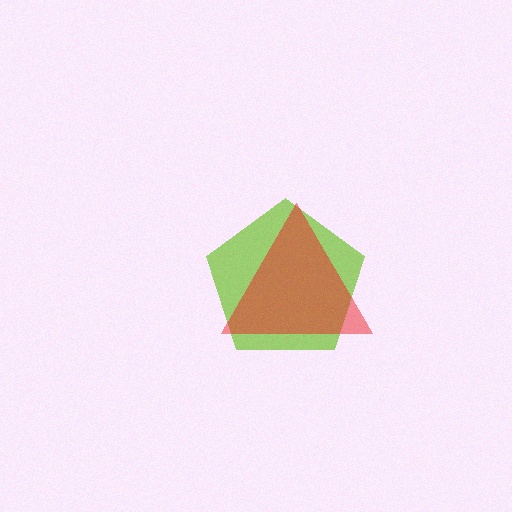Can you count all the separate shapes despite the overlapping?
Yes, there are 2 separate shapes.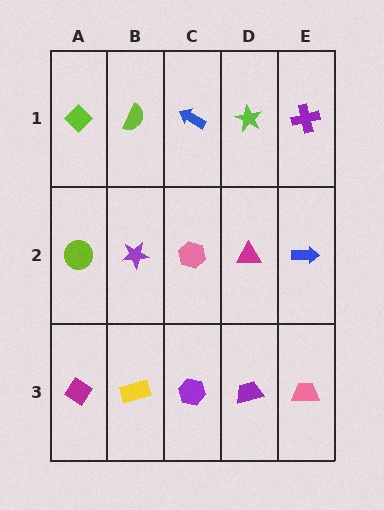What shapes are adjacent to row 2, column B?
A lime semicircle (row 1, column B), a yellow rectangle (row 3, column B), a lime circle (row 2, column A), a pink hexagon (row 2, column C).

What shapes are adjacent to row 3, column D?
A magenta triangle (row 2, column D), a purple hexagon (row 3, column C), a pink trapezoid (row 3, column E).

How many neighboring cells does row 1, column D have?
3.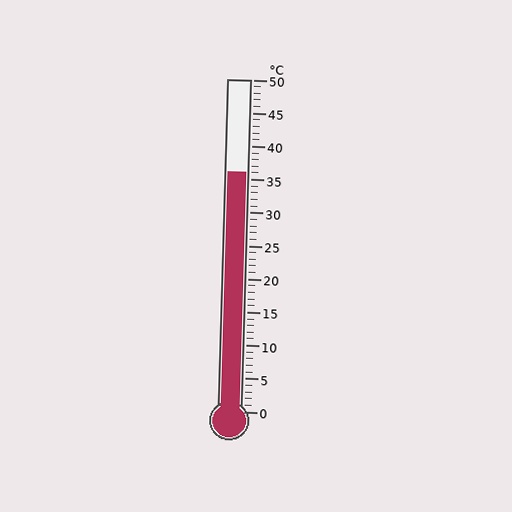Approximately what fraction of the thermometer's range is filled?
The thermometer is filled to approximately 70% of its range.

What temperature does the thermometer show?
The thermometer shows approximately 36°C.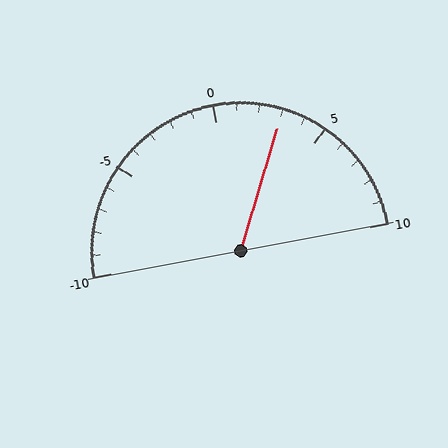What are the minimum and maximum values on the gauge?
The gauge ranges from -10 to 10.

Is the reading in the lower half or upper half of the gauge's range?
The reading is in the upper half of the range (-10 to 10).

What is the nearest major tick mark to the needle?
The nearest major tick mark is 5.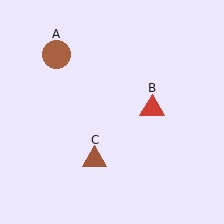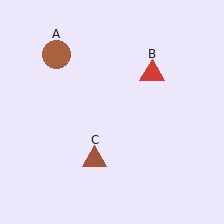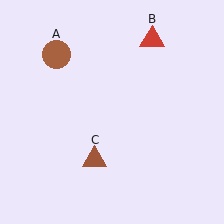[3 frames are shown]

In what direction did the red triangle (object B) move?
The red triangle (object B) moved up.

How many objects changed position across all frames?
1 object changed position: red triangle (object B).